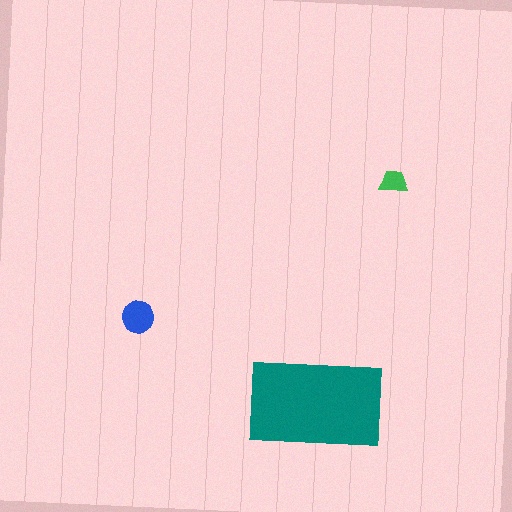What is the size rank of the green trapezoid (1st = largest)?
3rd.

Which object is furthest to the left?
The blue circle is leftmost.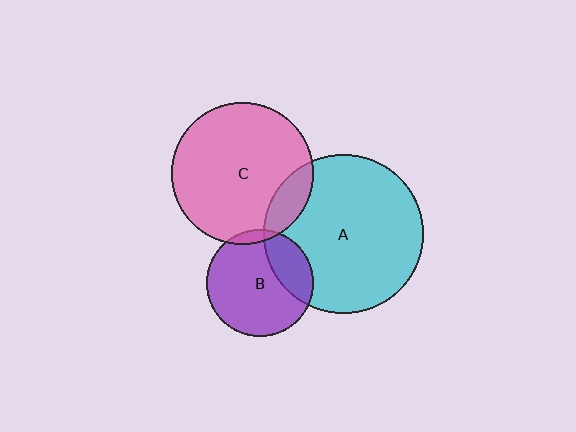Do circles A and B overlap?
Yes.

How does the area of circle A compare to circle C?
Approximately 1.3 times.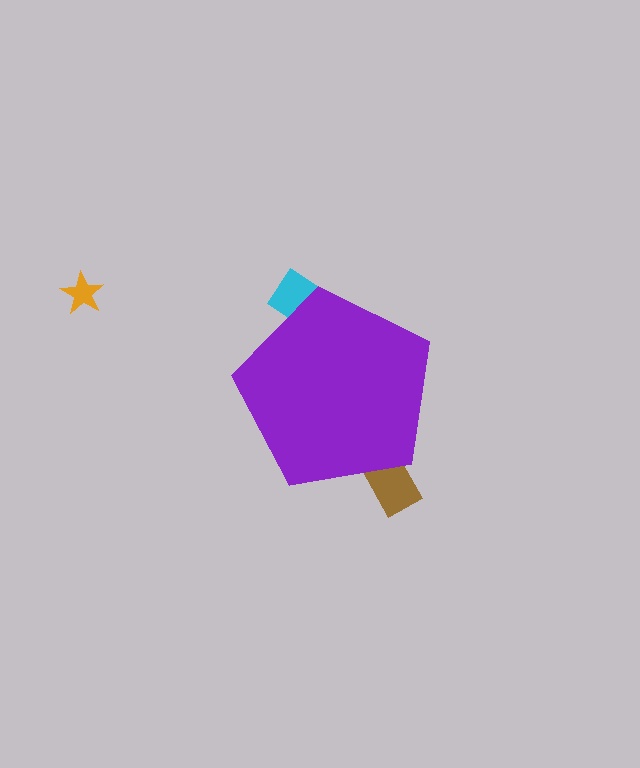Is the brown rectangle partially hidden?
Yes, the brown rectangle is partially hidden behind the purple pentagon.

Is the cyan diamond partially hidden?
Yes, the cyan diamond is partially hidden behind the purple pentagon.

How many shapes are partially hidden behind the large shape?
2 shapes are partially hidden.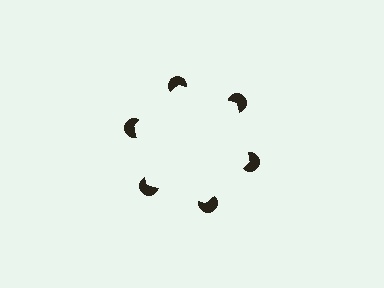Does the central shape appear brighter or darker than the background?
It typically appears slightly brighter than the background, even though no actual brightness change is drawn.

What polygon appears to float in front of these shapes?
An illusory hexagon — its edges are inferred from the aligned wedge cuts in the pac-man discs, not physically drawn.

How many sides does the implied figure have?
6 sides.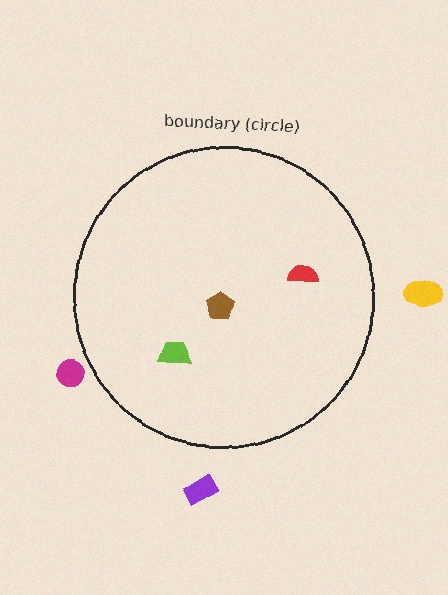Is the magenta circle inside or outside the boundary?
Outside.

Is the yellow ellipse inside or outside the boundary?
Outside.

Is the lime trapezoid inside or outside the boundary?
Inside.